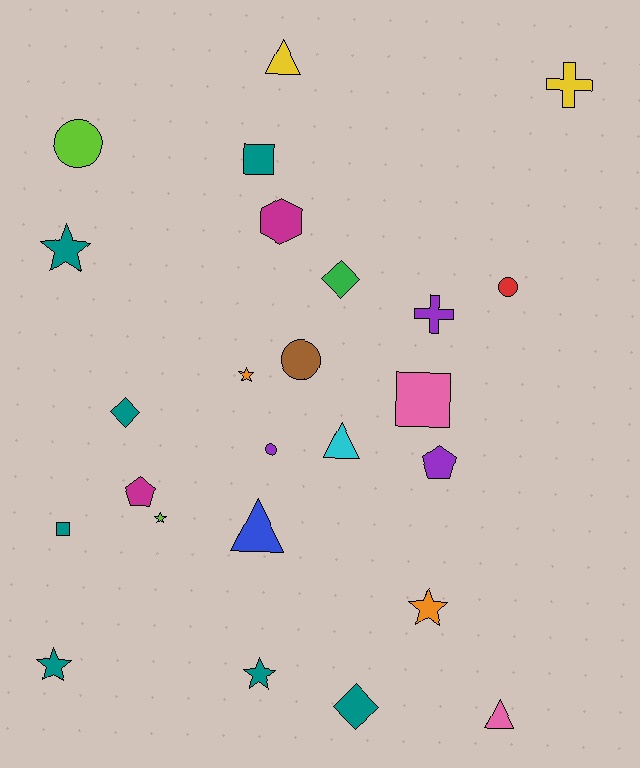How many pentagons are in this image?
There are 2 pentagons.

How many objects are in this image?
There are 25 objects.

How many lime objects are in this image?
There are 2 lime objects.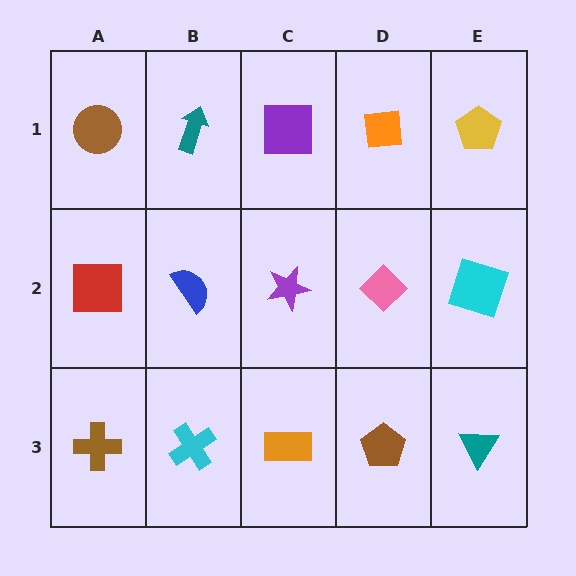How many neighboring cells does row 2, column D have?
4.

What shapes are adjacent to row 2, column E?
A yellow pentagon (row 1, column E), a teal triangle (row 3, column E), a pink diamond (row 2, column D).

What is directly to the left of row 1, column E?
An orange square.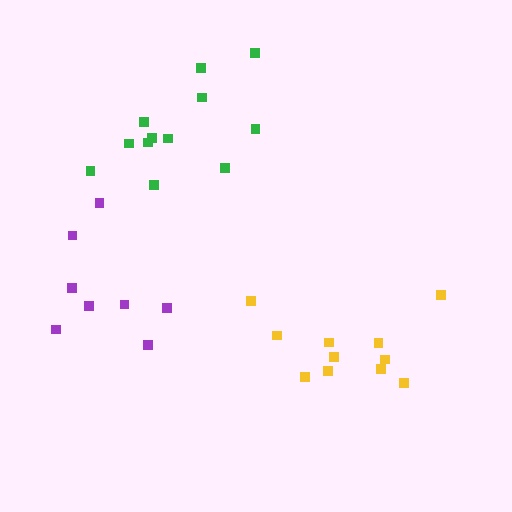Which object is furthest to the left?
The purple cluster is leftmost.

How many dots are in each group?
Group 1: 8 dots, Group 2: 12 dots, Group 3: 11 dots (31 total).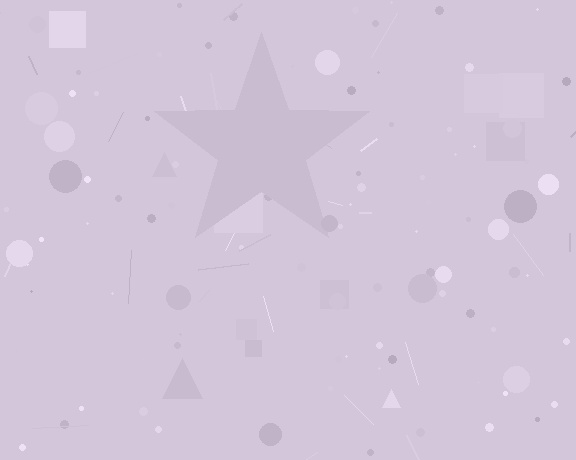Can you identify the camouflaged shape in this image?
The camouflaged shape is a star.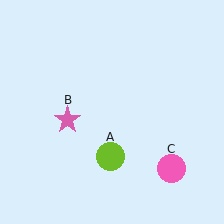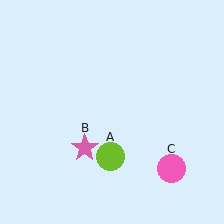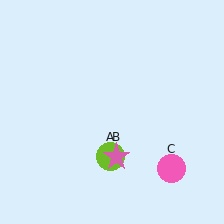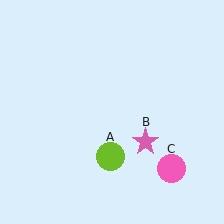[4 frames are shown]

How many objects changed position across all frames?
1 object changed position: pink star (object B).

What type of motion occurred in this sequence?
The pink star (object B) rotated counterclockwise around the center of the scene.